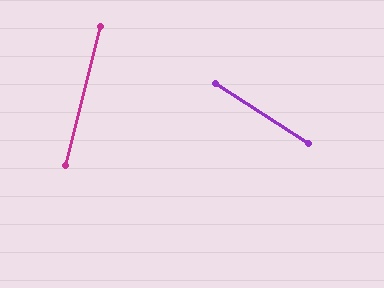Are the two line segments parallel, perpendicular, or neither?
Neither parallel nor perpendicular — they differ by about 71°.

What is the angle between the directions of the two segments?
Approximately 71 degrees.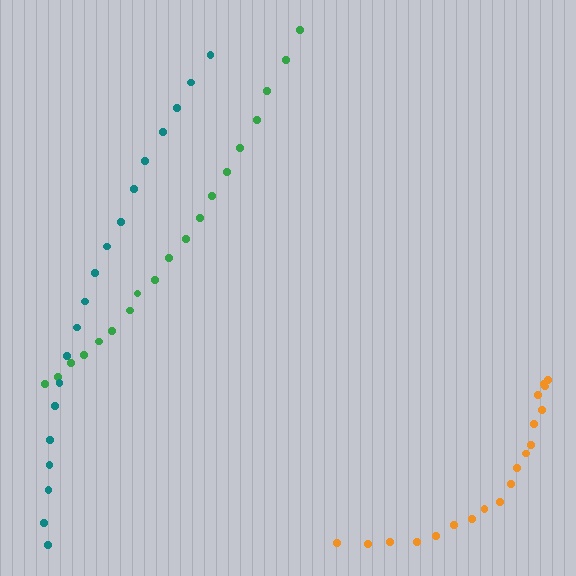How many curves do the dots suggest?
There are 3 distinct paths.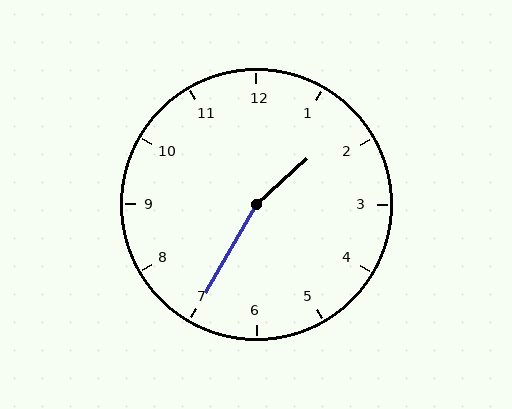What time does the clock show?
1:35.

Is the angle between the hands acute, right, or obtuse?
It is obtuse.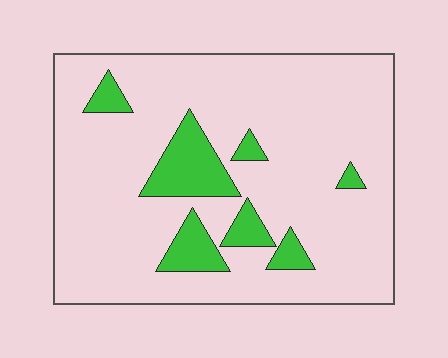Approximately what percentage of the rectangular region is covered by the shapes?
Approximately 15%.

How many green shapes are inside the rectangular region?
7.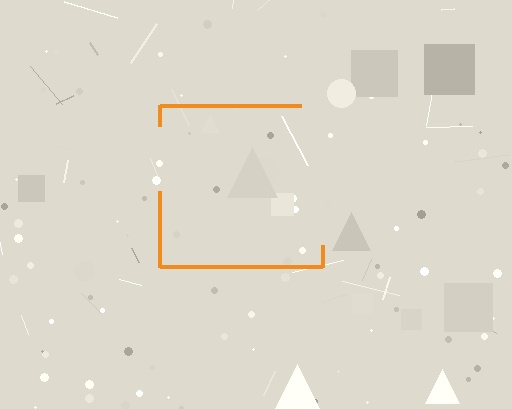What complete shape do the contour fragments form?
The contour fragments form a square.